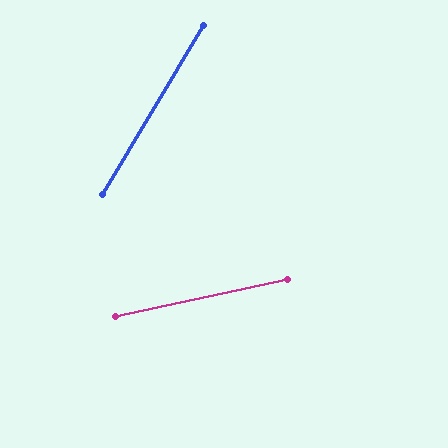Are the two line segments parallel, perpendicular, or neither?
Neither parallel nor perpendicular — they differ by about 47°.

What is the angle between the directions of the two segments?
Approximately 47 degrees.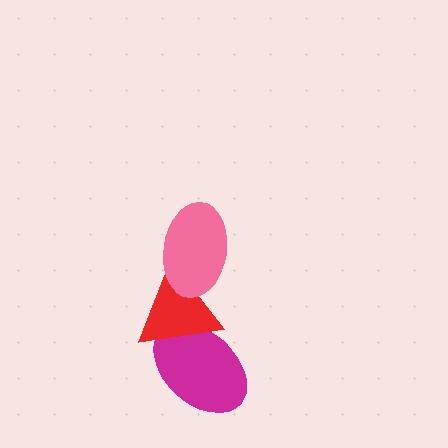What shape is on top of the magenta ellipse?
The red triangle is on top of the magenta ellipse.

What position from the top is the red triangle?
The red triangle is 2nd from the top.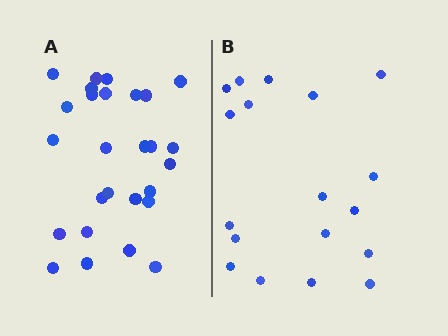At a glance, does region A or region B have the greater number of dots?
Region A (the left region) has more dots.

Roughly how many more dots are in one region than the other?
Region A has roughly 8 or so more dots than region B.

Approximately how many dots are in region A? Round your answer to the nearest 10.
About 30 dots. (The exact count is 27, which rounds to 30.)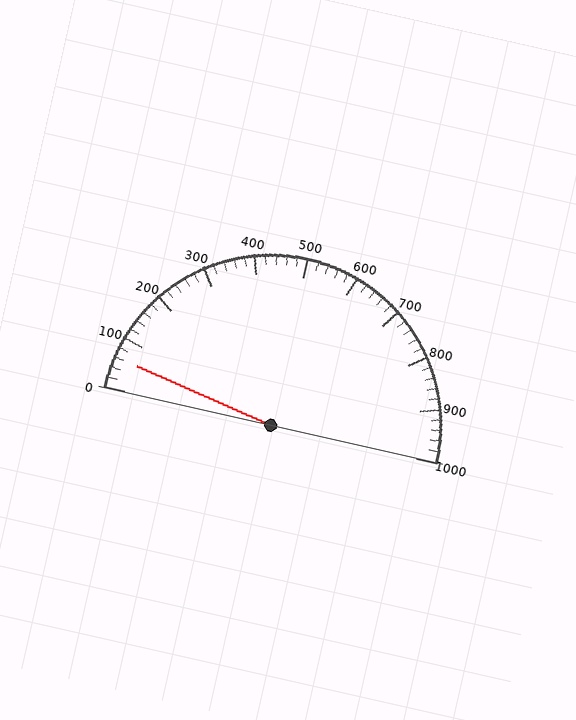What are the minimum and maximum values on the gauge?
The gauge ranges from 0 to 1000.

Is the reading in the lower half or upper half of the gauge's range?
The reading is in the lower half of the range (0 to 1000).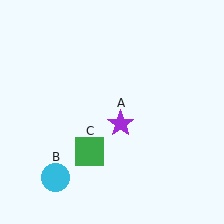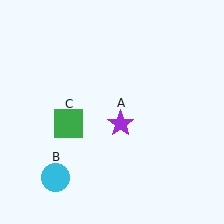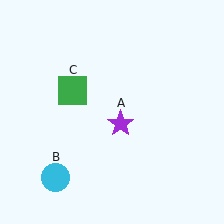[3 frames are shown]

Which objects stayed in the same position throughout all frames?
Purple star (object A) and cyan circle (object B) remained stationary.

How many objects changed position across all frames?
1 object changed position: green square (object C).